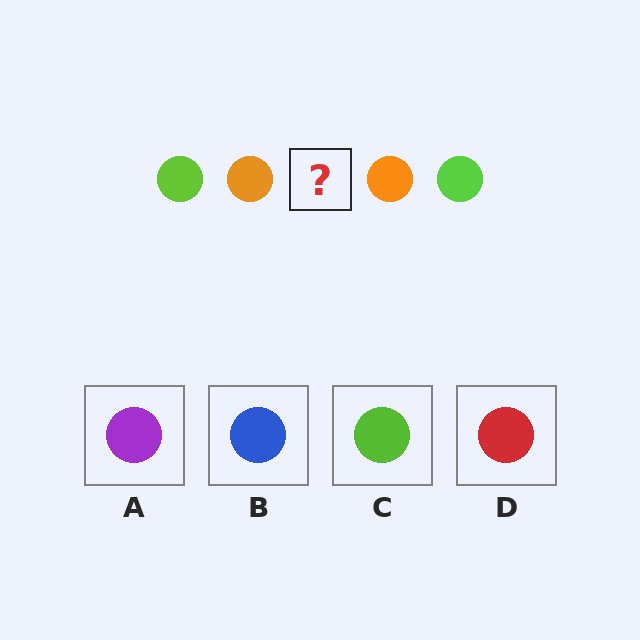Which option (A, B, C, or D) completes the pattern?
C.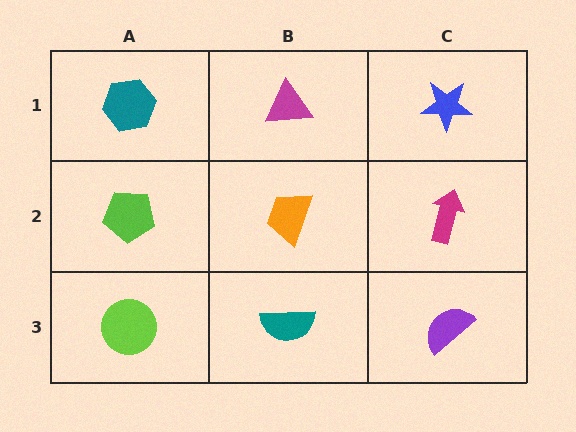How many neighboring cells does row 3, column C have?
2.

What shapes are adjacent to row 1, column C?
A magenta arrow (row 2, column C), a magenta triangle (row 1, column B).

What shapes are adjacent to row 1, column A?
A lime pentagon (row 2, column A), a magenta triangle (row 1, column B).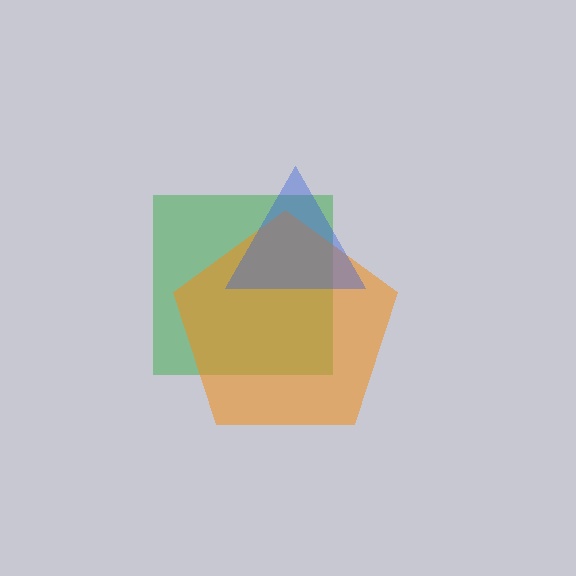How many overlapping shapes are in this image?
There are 3 overlapping shapes in the image.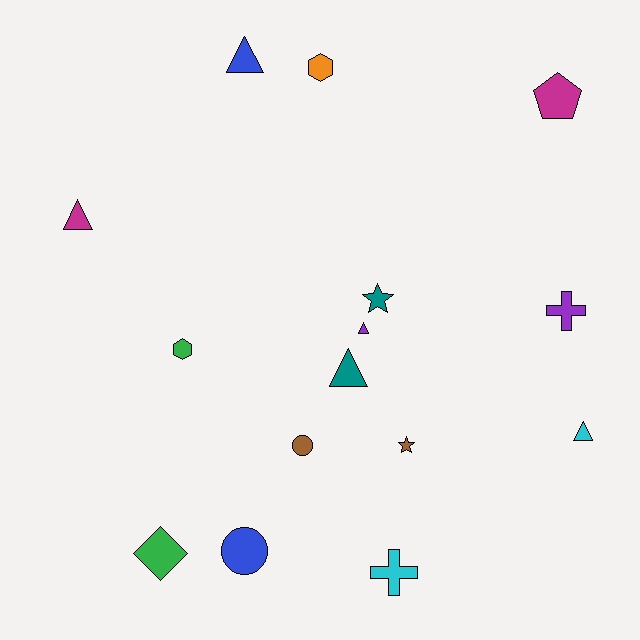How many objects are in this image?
There are 15 objects.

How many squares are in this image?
There are no squares.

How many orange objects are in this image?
There is 1 orange object.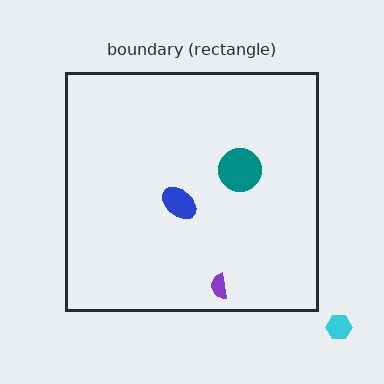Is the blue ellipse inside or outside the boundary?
Inside.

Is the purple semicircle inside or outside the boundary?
Inside.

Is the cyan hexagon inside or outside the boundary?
Outside.